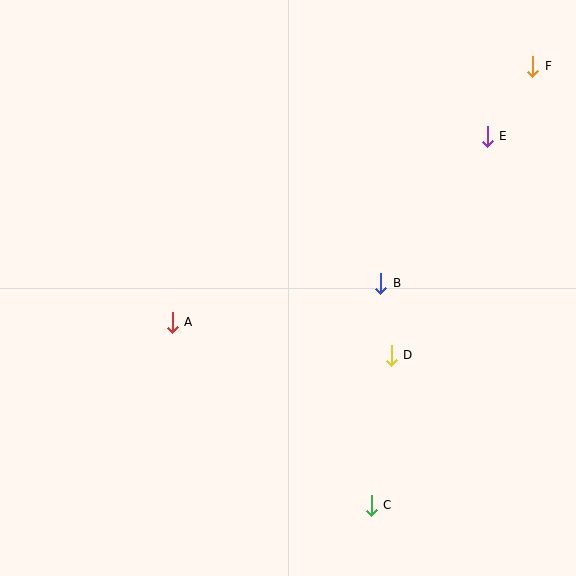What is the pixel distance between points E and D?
The distance between E and D is 239 pixels.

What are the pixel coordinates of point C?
Point C is at (371, 505).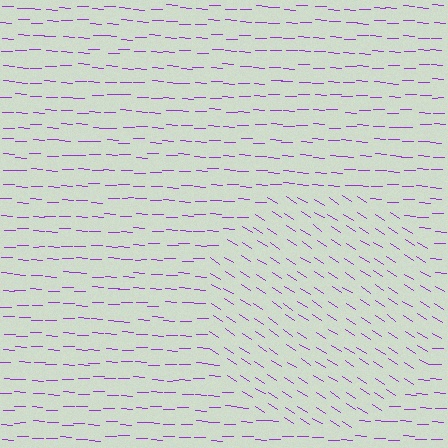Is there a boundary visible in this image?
Yes, there is a texture boundary formed by a change in line orientation.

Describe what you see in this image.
The image is filled with small purple line segments. A circle region in the image has lines oriented differently from the surrounding lines, creating a visible texture boundary.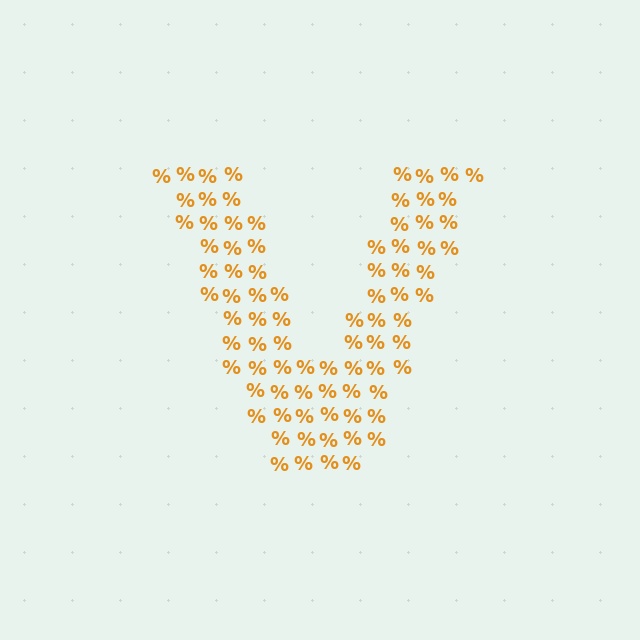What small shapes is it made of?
It is made of small percent signs.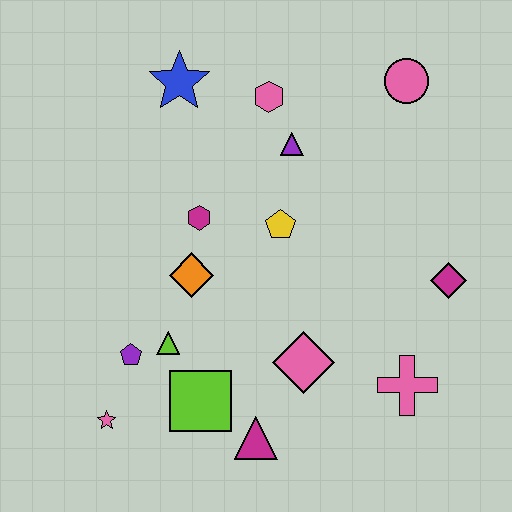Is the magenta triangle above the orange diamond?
No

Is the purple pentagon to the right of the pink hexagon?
No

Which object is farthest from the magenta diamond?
The pink star is farthest from the magenta diamond.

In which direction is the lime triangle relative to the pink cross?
The lime triangle is to the left of the pink cross.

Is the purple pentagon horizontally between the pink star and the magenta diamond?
Yes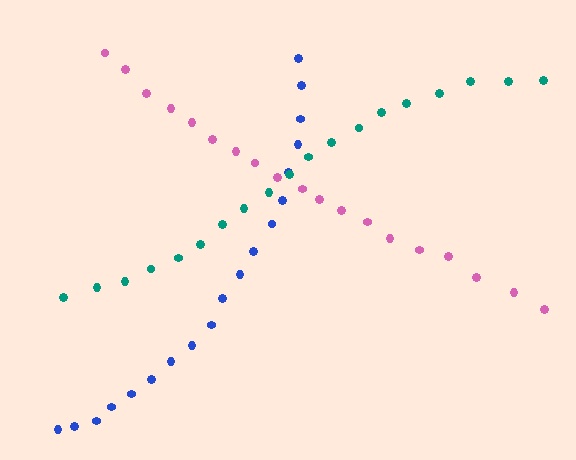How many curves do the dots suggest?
There are 3 distinct paths.